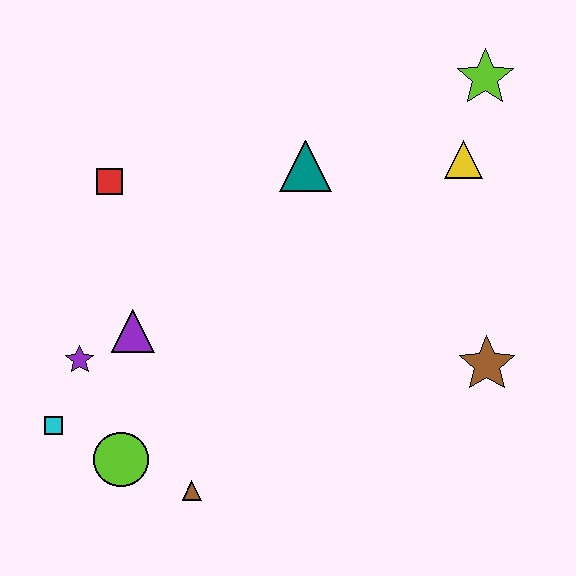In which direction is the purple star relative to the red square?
The purple star is below the red square.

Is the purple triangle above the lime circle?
Yes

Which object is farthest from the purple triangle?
The lime star is farthest from the purple triangle.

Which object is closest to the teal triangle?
The yellow triangle is closest to the teal triangle.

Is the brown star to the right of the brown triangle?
Yes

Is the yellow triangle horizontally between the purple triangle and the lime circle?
No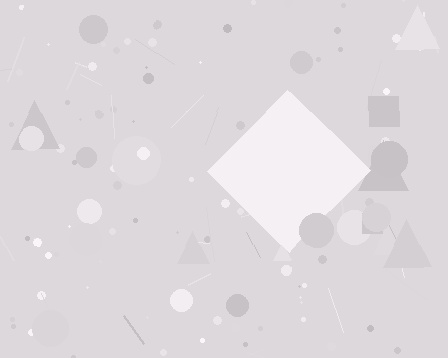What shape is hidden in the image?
A diamond is hidden in the image.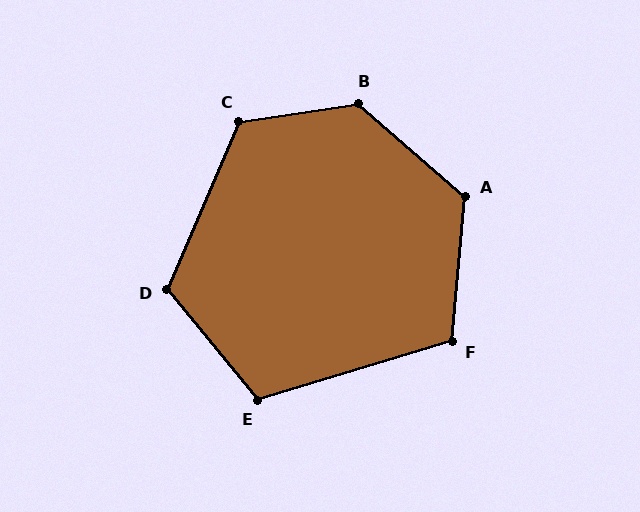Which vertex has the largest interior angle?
B, at approximately 130 degrees.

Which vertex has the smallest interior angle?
F, at approximately 112 degrees.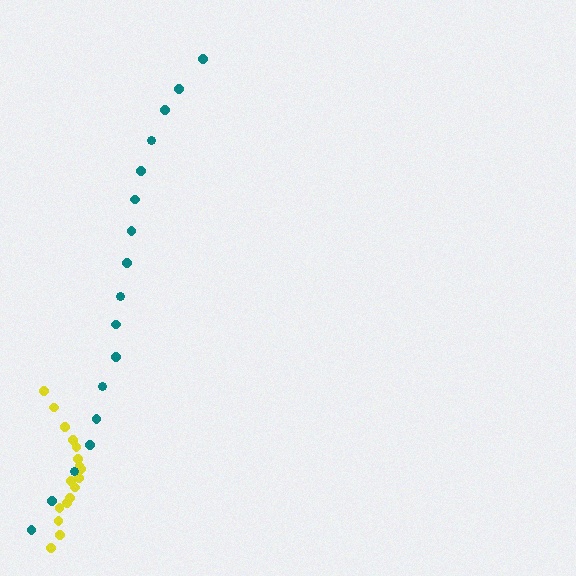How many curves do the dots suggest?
There are 2 distinct paths.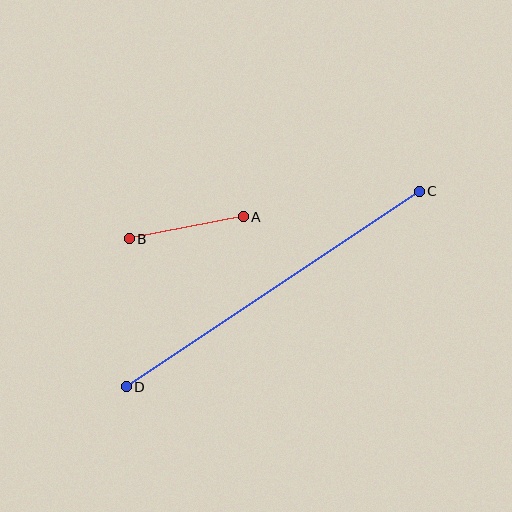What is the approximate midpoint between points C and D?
The midpoint is at approximately (273, 289) pixels.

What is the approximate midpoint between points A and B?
The midpoint is at approximately (186, 228) pixels.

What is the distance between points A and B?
The distance is approximately 116 pixels.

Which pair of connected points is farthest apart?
Points C and D are farthest apart.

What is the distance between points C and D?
The distance is approximately 352 pixels.